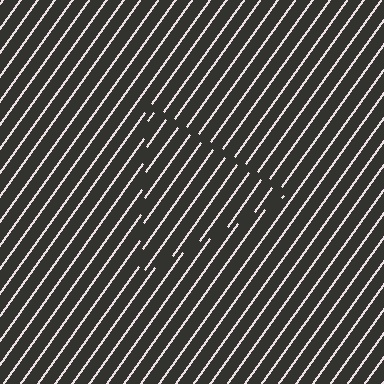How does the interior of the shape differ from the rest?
The interior of the shape contains the same grating, shifted by half a period — the contour is defined by the phase discontinuity where line-ends from the inner and outer gratings abut.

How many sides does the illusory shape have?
3 sides — the line-ends trace a triangle.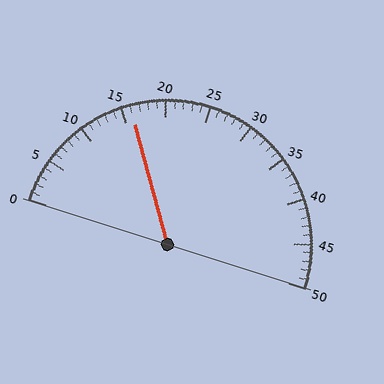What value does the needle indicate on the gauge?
The needle indicates approximately 16.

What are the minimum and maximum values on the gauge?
The gauge ranges from 0 to 50.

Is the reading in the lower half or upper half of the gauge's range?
The reading is in the lower half of the range (0 to 50).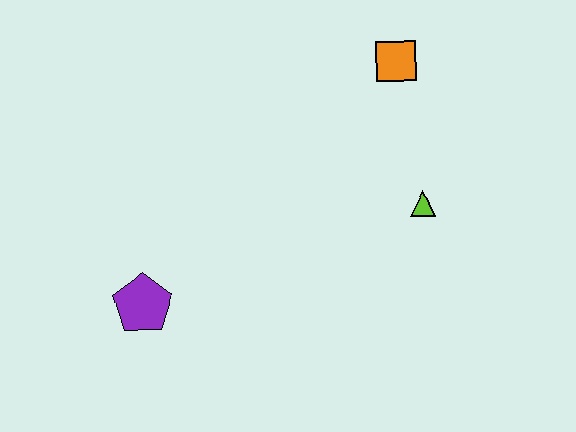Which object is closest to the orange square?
The lime triangle is closest to the orange square.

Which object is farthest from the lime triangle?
The purple pentagon is farthest from the lime triangle.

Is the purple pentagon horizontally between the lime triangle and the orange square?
No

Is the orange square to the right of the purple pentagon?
Yes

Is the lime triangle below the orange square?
Yes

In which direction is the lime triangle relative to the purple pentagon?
The lime triangle is to the right of the purple pentagon.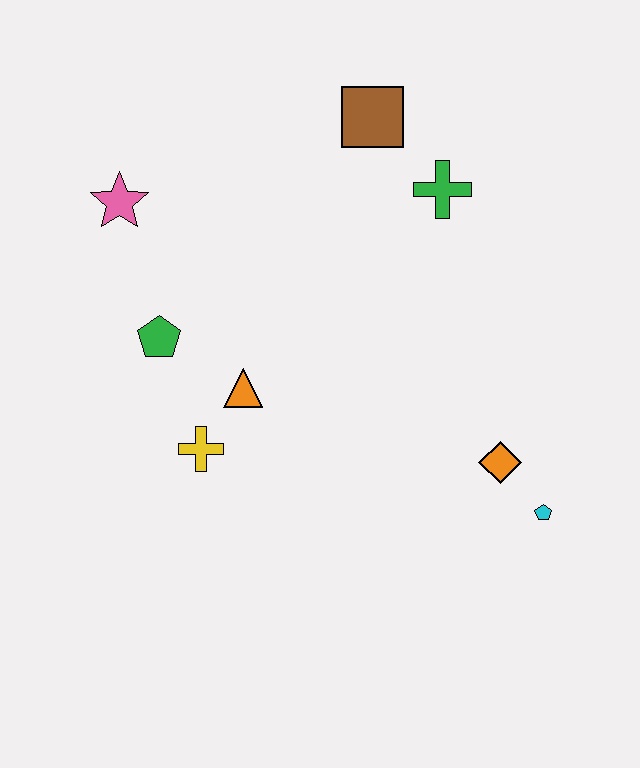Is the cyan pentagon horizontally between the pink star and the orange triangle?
No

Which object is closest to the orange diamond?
The cyan pentagon is closest to the orange diamond.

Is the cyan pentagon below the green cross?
Yes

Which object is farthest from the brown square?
The cyan pentagon is farthest from the brown square.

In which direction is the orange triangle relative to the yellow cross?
The orange triangle is above the yellow cross.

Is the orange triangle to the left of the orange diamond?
Yes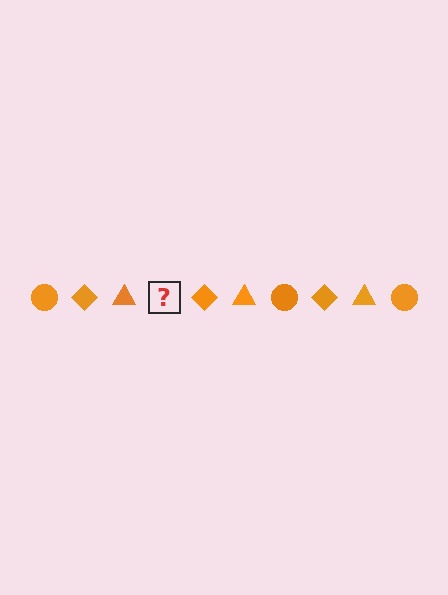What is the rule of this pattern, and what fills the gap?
The rule is that the pattern cycles through circle, diamond, triangle shapes in orange. The gap should be filled with an orange circle.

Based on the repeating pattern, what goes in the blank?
The blank should be an orange circle.